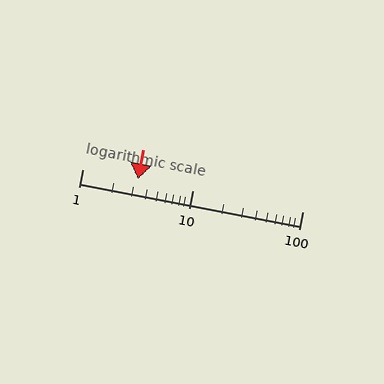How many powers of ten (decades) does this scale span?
The scale spans 2 decades, from 1 to 100.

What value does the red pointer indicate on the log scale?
The pointer indicates approximately 3.2.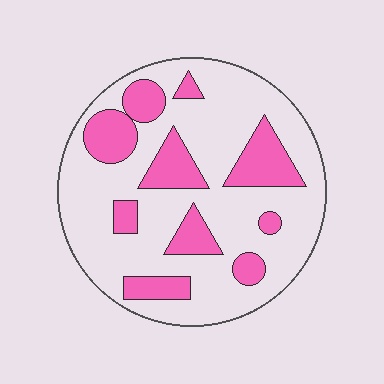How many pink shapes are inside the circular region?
10.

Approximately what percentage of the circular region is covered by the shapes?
Approximately 25%.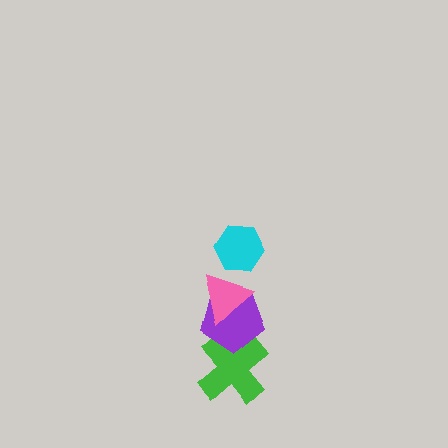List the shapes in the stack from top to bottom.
From top to bottom: the cyan hexagon, the pink triangle, the purple pentagon, the green cross.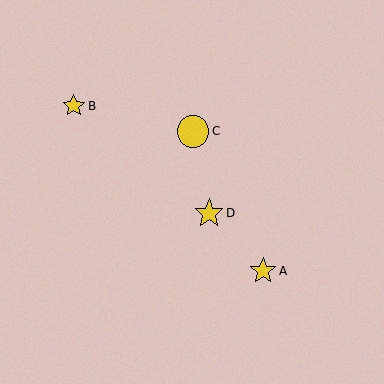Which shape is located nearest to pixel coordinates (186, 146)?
The yellow circle (labeled C) at (193, 131) is nearest to that location.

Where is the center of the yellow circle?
The center of the yellow circle is at (193, 131).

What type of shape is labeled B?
Shape B is a yellow star.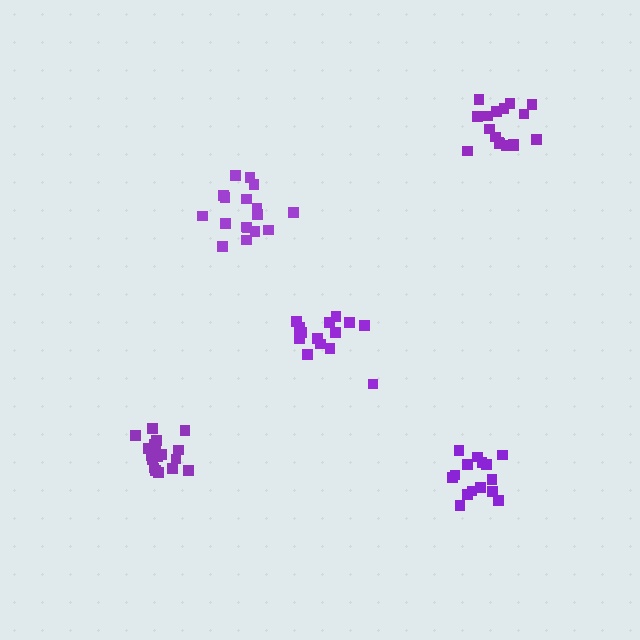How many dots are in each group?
Group 1: 15 dots, Group 2: 19 dots, Group 3: 17 dots, Group 4: 17 dots, Group 5: 14 dots (82 total).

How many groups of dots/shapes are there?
There are 5 groups.